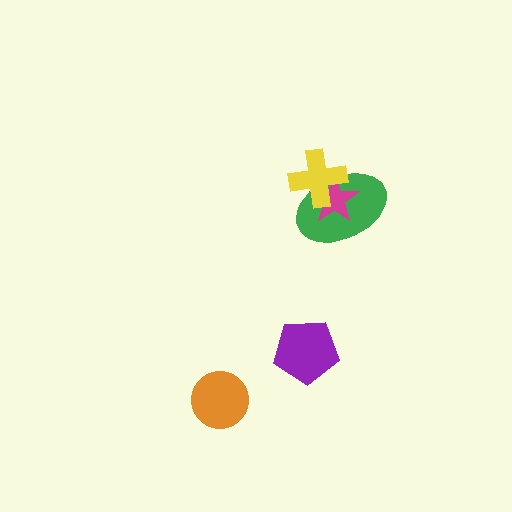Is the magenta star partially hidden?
Yes, it is partially covered by another shape.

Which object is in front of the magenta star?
The yellow cross is in front of the magenta star.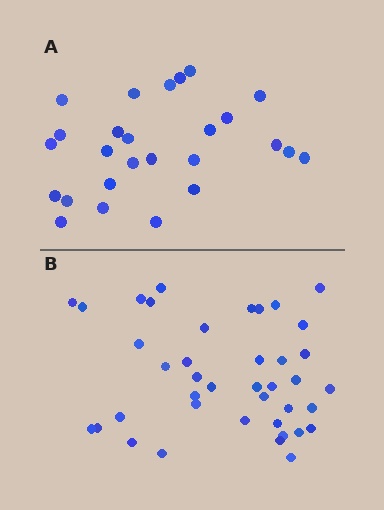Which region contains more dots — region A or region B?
Region B (the bottom region) has more dots.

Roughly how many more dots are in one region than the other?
Region B has approximately 15 more dots than region A.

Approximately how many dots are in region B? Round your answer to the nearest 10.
About 40 dots.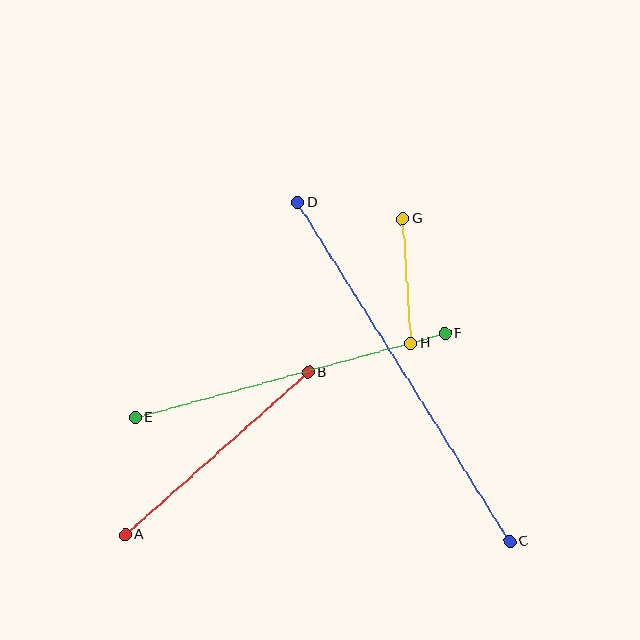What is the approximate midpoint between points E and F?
The midpoint is at approximately (290, 376) pixels.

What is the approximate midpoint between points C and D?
The midpoint is at approximately (404, 372) pixels.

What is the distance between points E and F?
The distance is approximately 321 pixels.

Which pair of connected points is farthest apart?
Points C and D are farthest apart.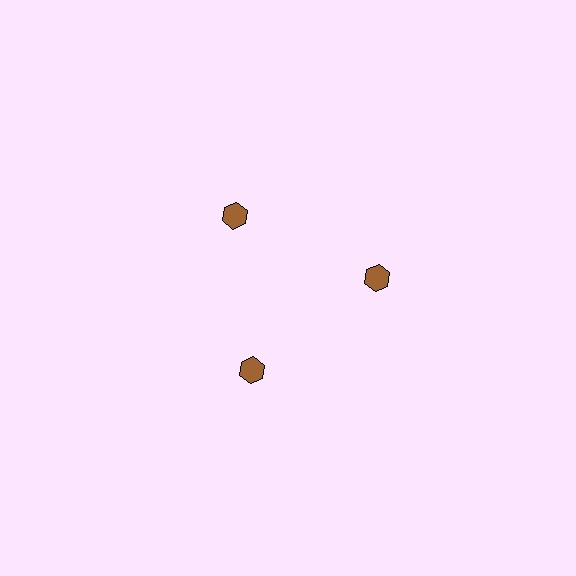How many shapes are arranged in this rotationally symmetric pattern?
There are 3 shapes, arranged in 3 groups of 1.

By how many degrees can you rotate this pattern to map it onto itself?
The pattern maps onto itself every 120 degrees of rotation.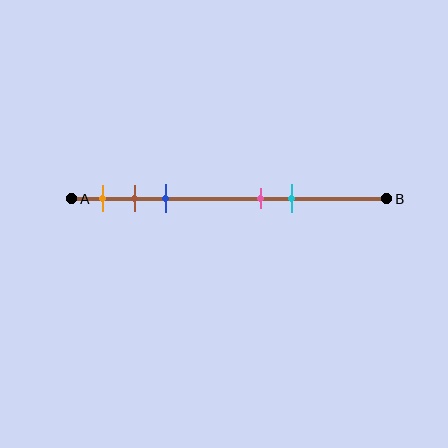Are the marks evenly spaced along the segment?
No, the marks are not evenly spaced.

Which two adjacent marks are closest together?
The brown and blue marks are the closest adjacent pair.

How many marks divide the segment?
There are 5 marks dividing the segment.